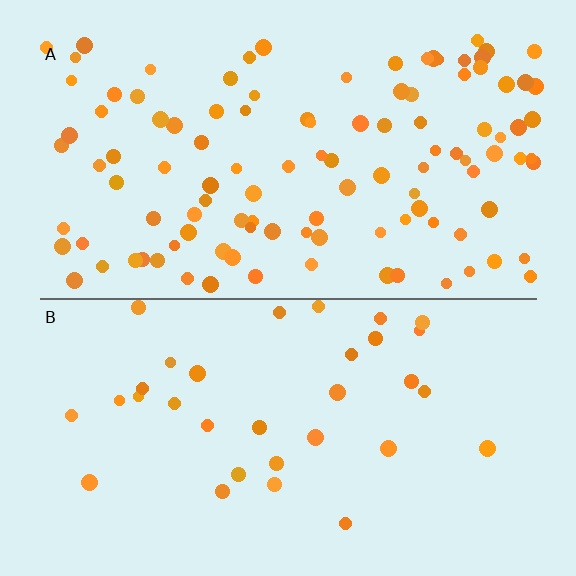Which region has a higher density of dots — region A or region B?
A (the top).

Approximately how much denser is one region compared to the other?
Approximately 3.4× — region A over region B.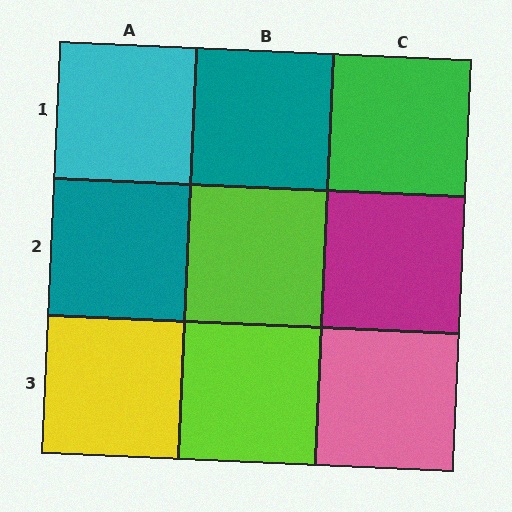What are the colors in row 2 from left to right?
Teal, lime, magenta.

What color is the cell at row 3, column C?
Pink.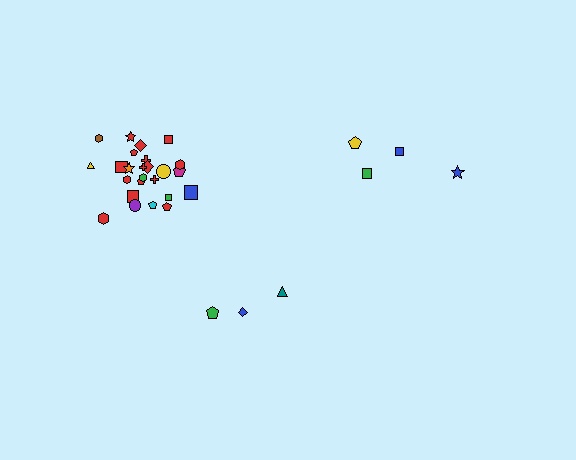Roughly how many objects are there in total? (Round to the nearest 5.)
Roughly 30 objects in total.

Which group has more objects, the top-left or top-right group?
The top-left group.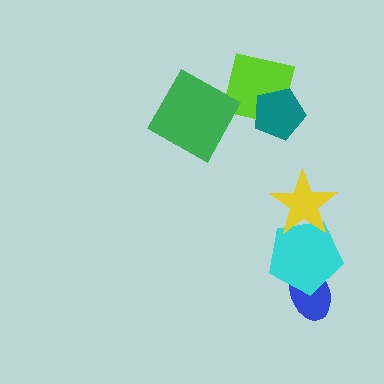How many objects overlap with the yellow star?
1 object overlaps with the yellow star.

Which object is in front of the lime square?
The teal pentagon is in front of the lime square.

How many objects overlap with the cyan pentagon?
2 objects overlap with the cyan pentagon.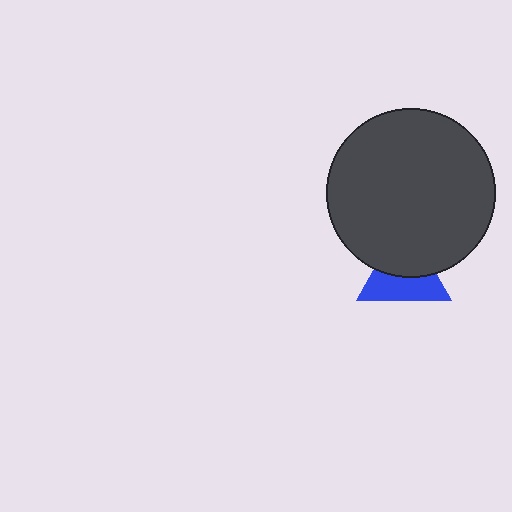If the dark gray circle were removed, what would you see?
You would see the complete blue triangle.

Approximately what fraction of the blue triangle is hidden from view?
Roughly 48% of the blue triangle is hidden behind the dark gray circle.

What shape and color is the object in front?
The object in front is a dark gray circle.